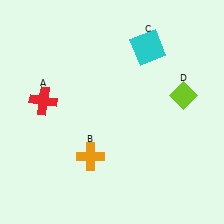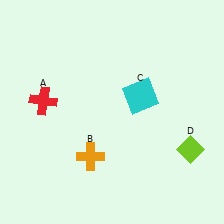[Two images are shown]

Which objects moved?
The objects that moved are: the cyan square (C), the lime diamond (D).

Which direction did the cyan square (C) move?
The cyan square (C) moved down.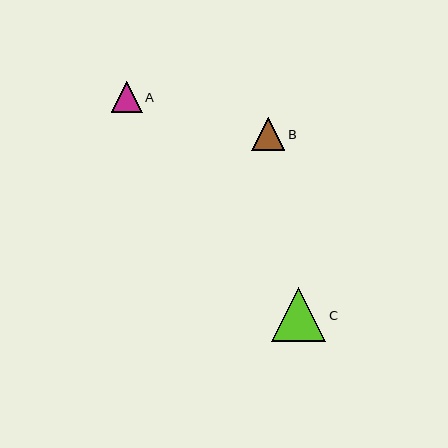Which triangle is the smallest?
Triangle A is the smallest with a size of approximately 31 pixels.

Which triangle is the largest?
Triangle C is the largest with a size of approximately 54 pixels.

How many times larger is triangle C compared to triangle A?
Triangle C is approximately 1.7 times the size of triangle A.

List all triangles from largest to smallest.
From largest to smallest: C, B, A.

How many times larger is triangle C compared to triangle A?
Triangle C is approximately 1.7 times the size of triangle A.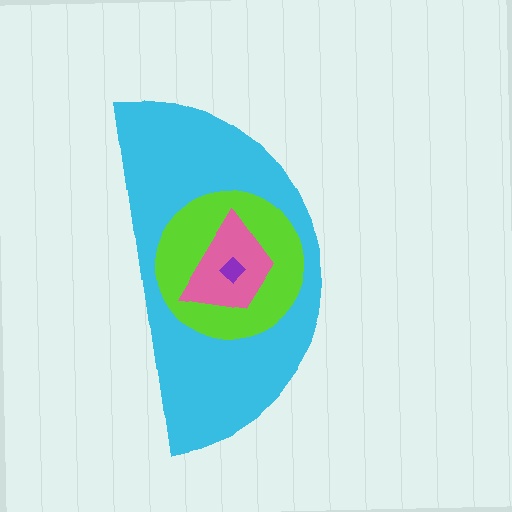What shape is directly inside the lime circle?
The pink trapezoid.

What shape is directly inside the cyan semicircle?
The lime circle.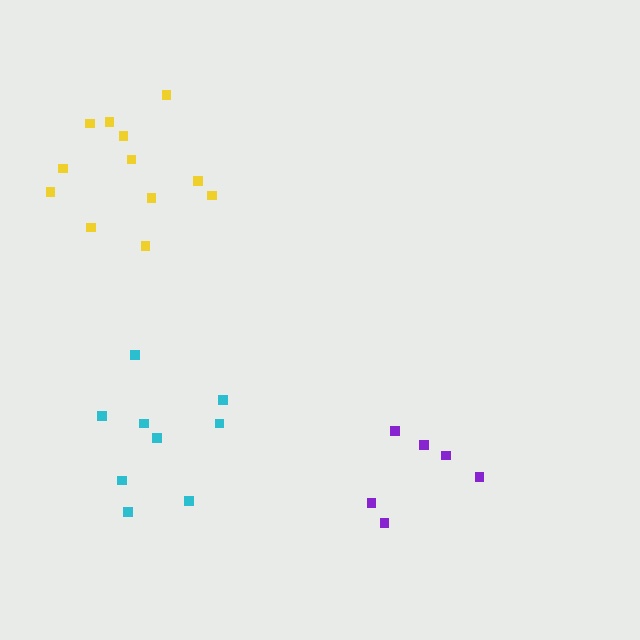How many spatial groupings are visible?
There are 3 spatial groupings.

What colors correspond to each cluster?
The clusters are colored: purple, cyan, yellow.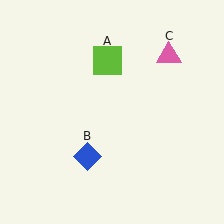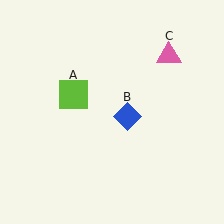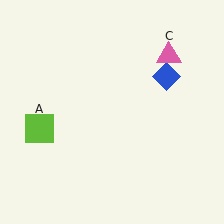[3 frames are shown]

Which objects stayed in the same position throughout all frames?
Pink triangle (object C) remained stationary.